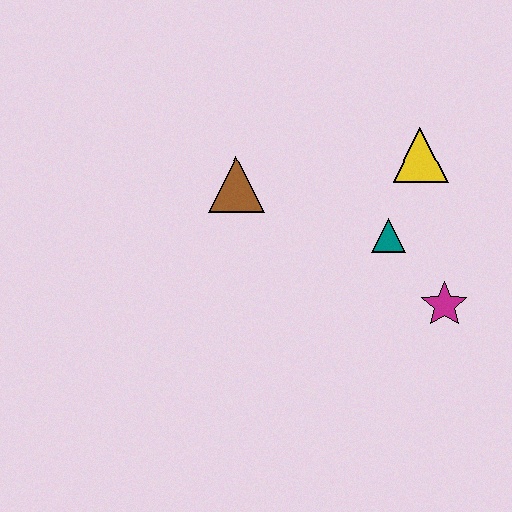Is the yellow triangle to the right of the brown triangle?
Yes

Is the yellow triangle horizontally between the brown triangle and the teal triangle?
No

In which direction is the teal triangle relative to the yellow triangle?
The teal triangle is below the yellow triangle.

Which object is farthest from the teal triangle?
The brown triangle is farthest from the teal triangle.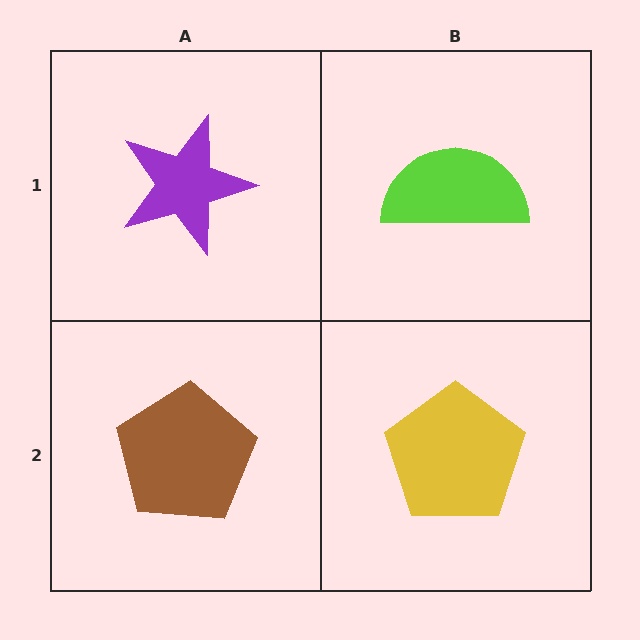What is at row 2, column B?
A yellow pentagon.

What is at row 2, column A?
A brown pentagon.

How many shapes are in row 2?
2 shapes.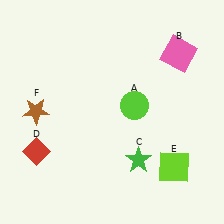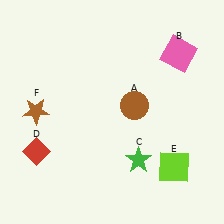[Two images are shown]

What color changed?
The circle (A) changed from lime in Image 1 to brown in Image 2.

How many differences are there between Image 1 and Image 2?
There is 1 difference between the two images.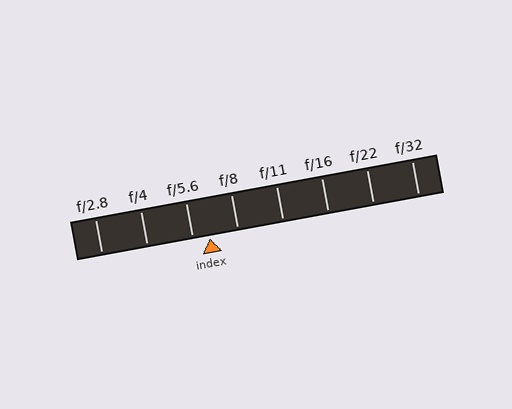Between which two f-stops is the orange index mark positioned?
The index mark is between f/5.6 and f/8.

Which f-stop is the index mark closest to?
The index mark is closest to f/5.6.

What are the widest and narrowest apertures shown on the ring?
The widest aperture shown is f/2.8 and the narrowest is f/32.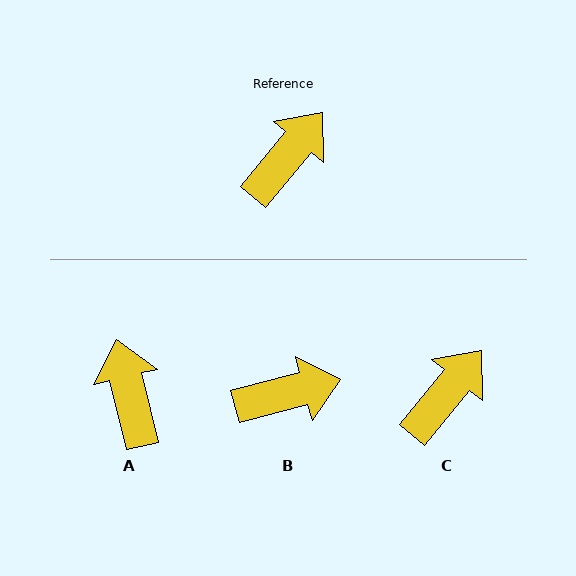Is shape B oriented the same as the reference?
No, it is off by about 36 degrees.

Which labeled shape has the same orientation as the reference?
C.